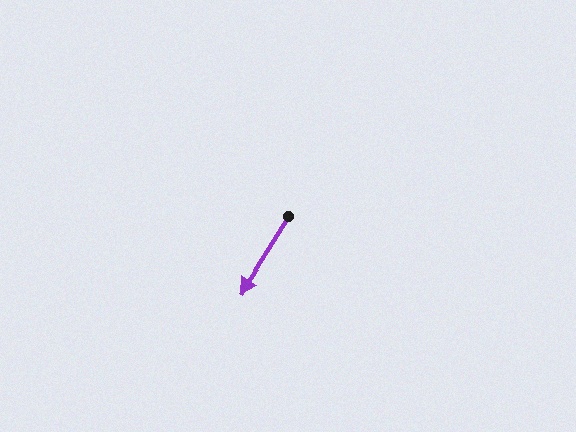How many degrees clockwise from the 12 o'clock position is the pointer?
Approximately 212 degrees.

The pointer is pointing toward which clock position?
Roughly 7 o'clock.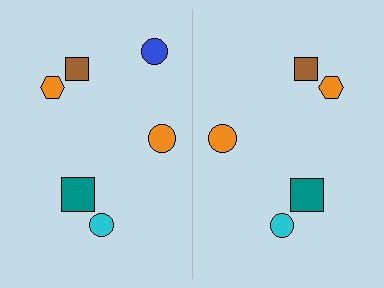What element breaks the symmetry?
A blue circle is missing from the right side.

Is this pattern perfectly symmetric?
No, the pattern is not perfectly symmetric. A blue circle is missing from the right side.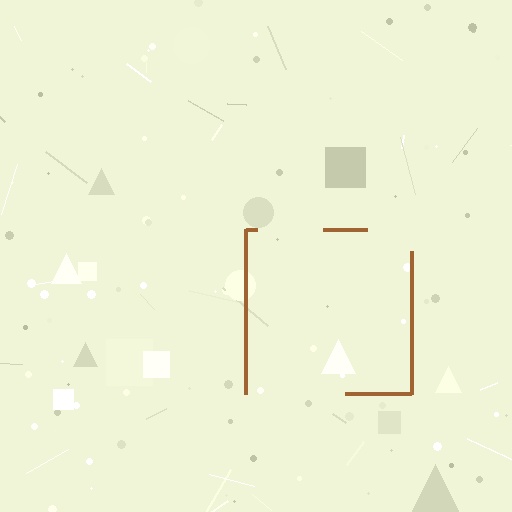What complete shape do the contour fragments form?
The contour fragments form a square.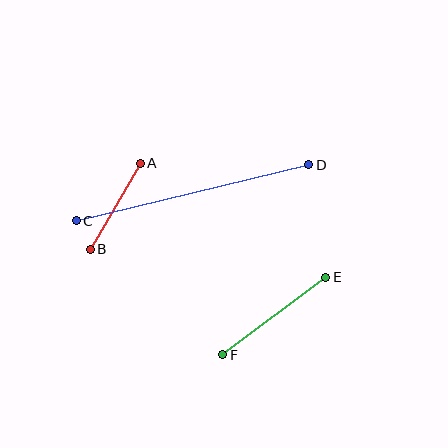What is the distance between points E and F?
The distance is approximately 129 pixels.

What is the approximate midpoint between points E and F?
The midpoint is at approximately (274, 316) pixels.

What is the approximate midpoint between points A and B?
The midpoint is at approximately (115, 206) pixels.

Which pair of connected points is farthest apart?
Points C and D are farthest apart.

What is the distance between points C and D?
The distance is approximately 239 pixels.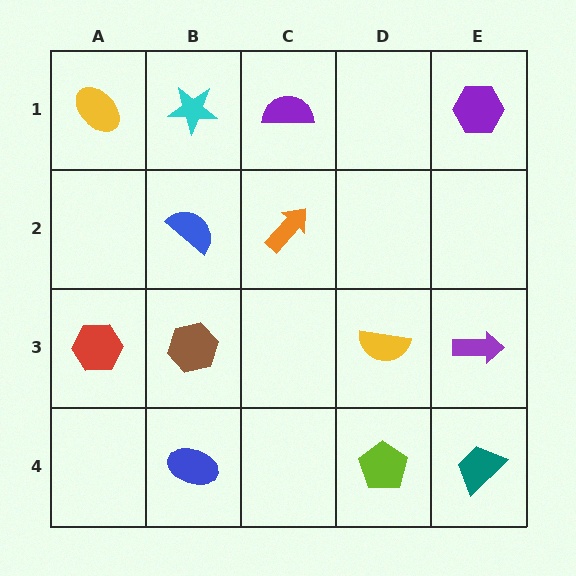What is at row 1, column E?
A purple hexagon.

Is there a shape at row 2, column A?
No, that cell is empty.